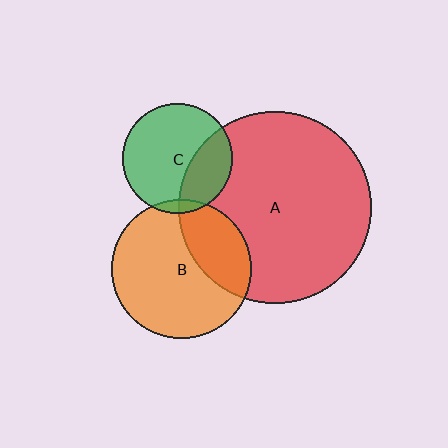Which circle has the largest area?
Circle A (red).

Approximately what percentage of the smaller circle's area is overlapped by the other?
Approximately 5%.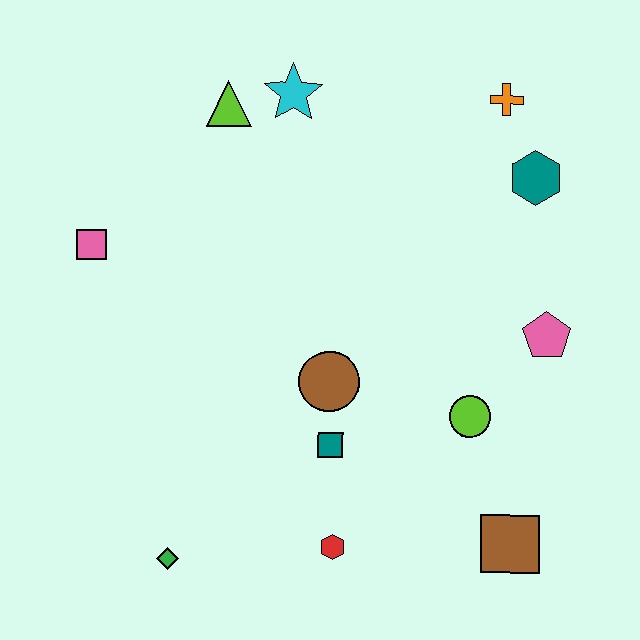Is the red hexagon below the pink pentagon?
Yes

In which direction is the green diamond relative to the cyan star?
The green diamond is below the cyan star.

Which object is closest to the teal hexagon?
The orange cross is closest to the teal hexagon.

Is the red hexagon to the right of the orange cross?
No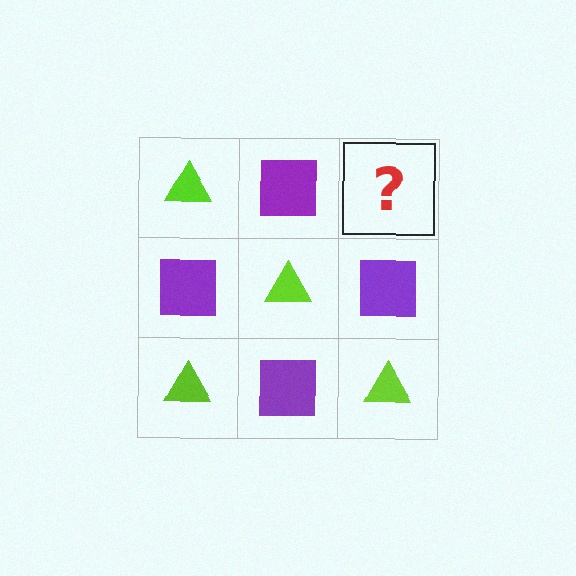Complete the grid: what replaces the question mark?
The question mark should be replaced with a lime triangle.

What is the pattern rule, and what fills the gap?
The rule is that it alternates lime triangle and purple square in a checkerboard pattern. The gap should be filled with a lime triangle.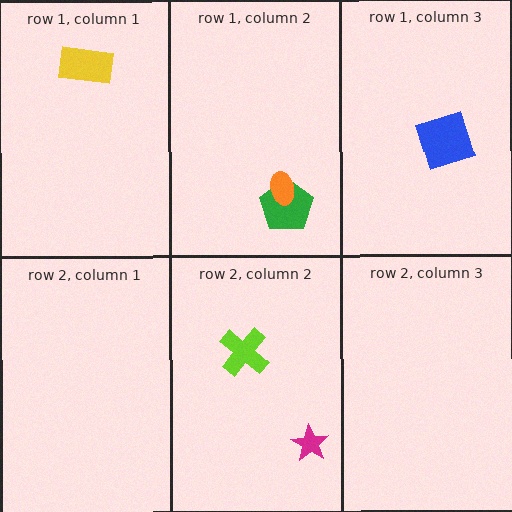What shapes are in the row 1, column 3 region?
The blue square.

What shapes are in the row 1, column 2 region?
The green pentagon, the orange ellipse.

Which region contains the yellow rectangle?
The row 1, column 1 region.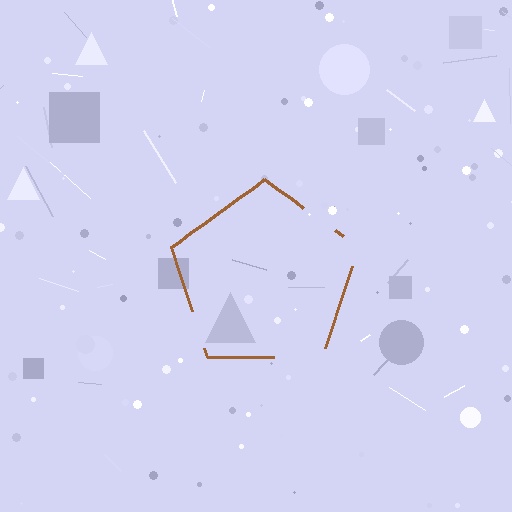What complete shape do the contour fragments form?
The contour fragments form a pentagon.